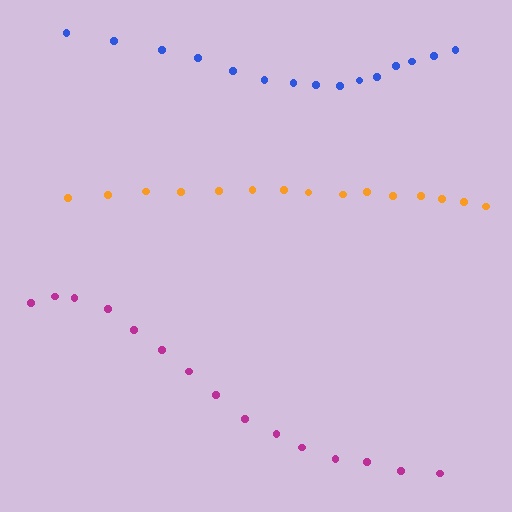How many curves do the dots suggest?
There are 3 distinct paths.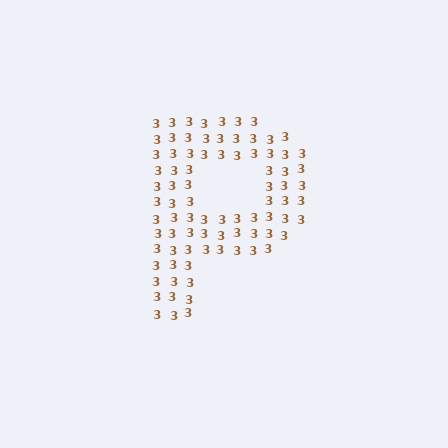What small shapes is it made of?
It is made of small digit 3's.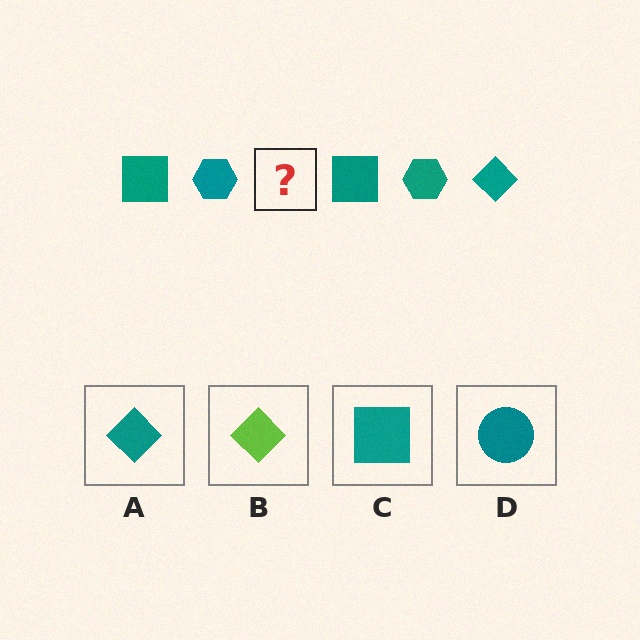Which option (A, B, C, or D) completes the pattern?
A.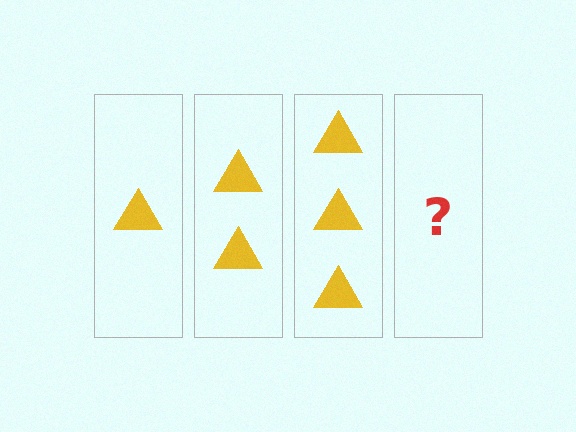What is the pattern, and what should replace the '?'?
The pattern is that each step adds one more triangle. The '?' should be 4 triangles.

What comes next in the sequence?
The next element should be 4 triangles.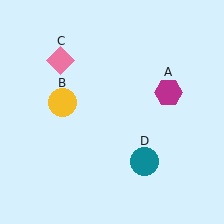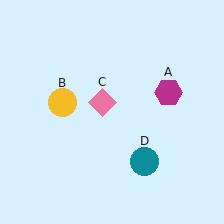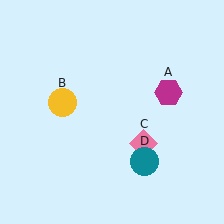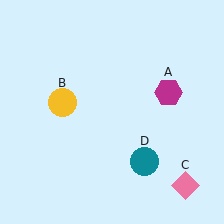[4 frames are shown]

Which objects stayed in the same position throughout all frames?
Magenta hexagon (object A) and yellow circle (object B) and teal circle (object D) remained stationary.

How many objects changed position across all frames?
1 object changed position: pink diamond (object C).